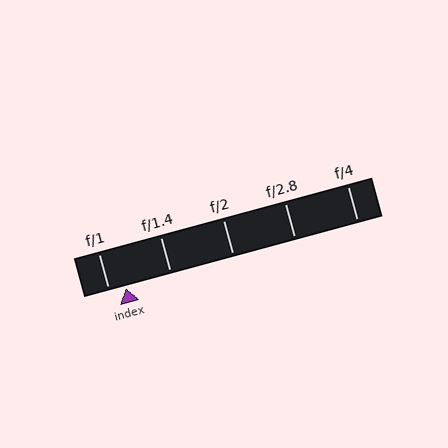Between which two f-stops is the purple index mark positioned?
The index mark is between f/1 and f/1.4.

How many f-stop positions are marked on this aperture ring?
There are 5 f-stop positions marked.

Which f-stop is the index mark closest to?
The index mark is closest to f/1.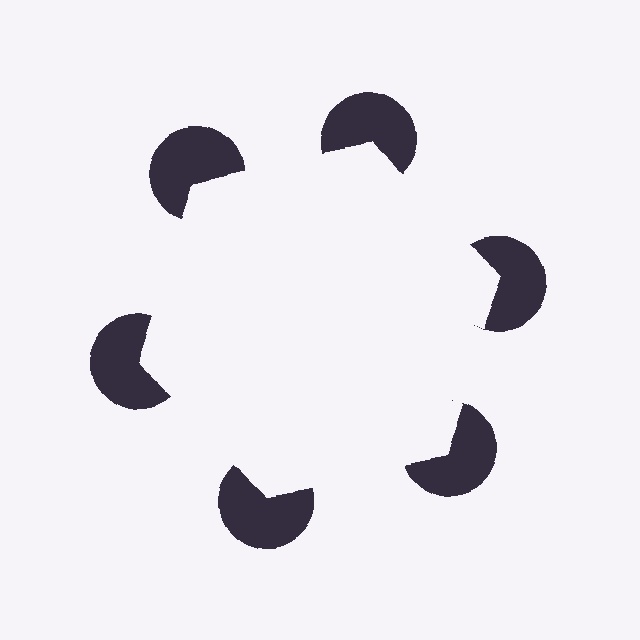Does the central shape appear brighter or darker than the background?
It typically appears slightly brighter than the background, even though no actual brightness change is drawn.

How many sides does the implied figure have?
6 sides.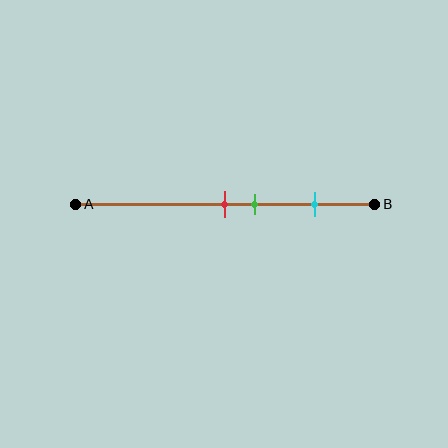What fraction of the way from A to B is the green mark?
The green mark is approximately 60% (0.6) of the way from A to B.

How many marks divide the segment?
There are 3 marks dividing the segment.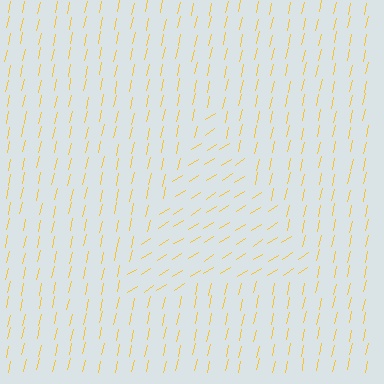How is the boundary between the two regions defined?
The boundary is defined purely by a change in line orientation (approximately 45 degrees difference). All lines are the same color and thickness.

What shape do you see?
I see a triangle.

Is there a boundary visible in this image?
Yes, there is a texture boundary formed by a change in line orientation.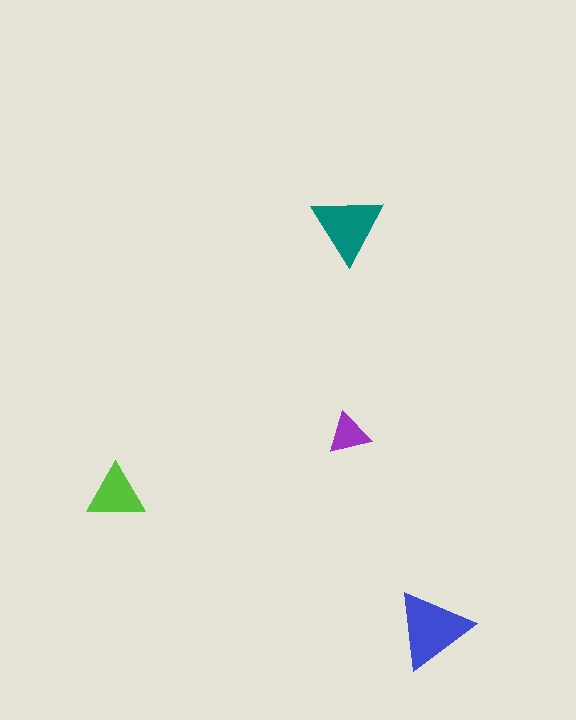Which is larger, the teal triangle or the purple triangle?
The teal one.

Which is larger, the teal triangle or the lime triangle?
The teal one.